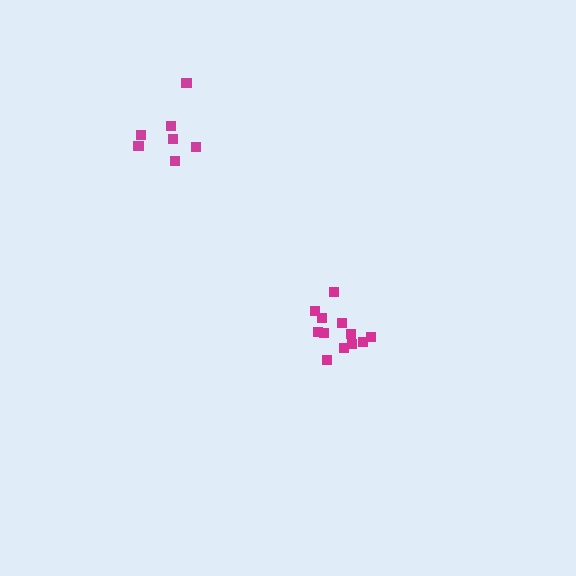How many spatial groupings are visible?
There are 2 spatial groupings.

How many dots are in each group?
Group 1: 7 dots, Group 2: 12 dots (19 total).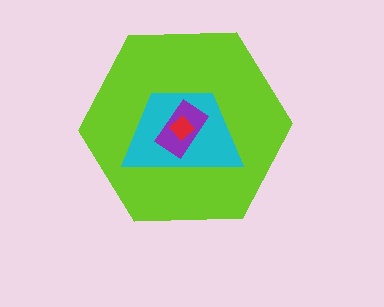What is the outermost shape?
The lime hexagon.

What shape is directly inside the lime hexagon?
The cyan trapezoid.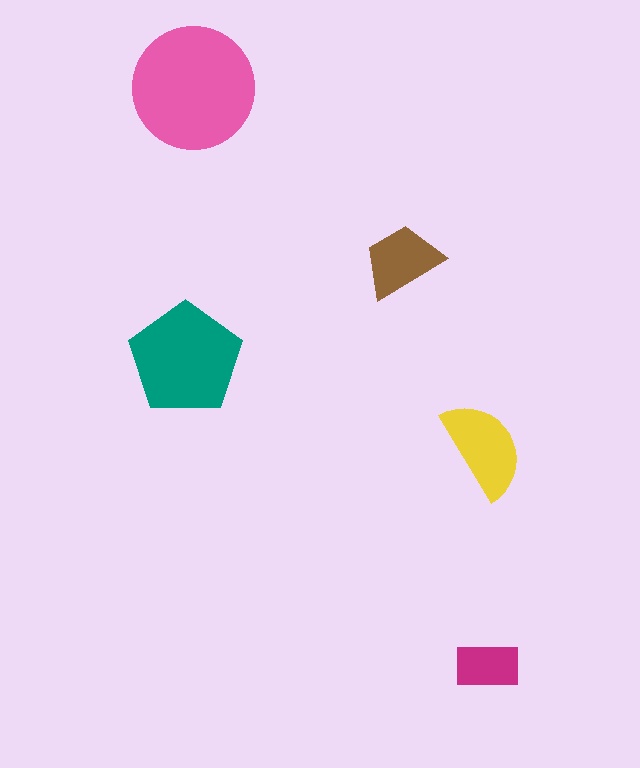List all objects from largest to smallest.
The pink circle, the teal pentagon, the yellow semicircle, the brown trapezoid, the magenta rectangle.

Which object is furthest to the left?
The teal pentagon is leftmost.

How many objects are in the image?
There are 5 objects in the image.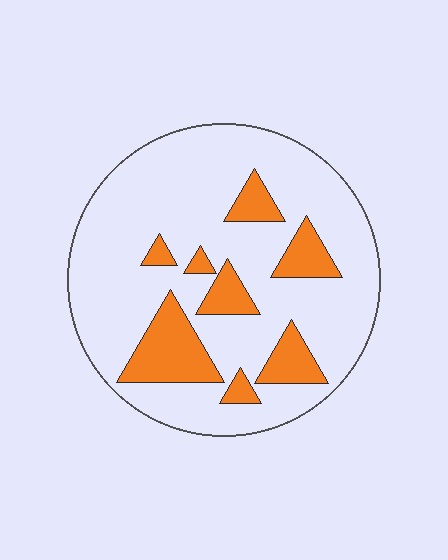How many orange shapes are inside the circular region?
8.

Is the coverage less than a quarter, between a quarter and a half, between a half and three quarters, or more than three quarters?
Less than a quarter.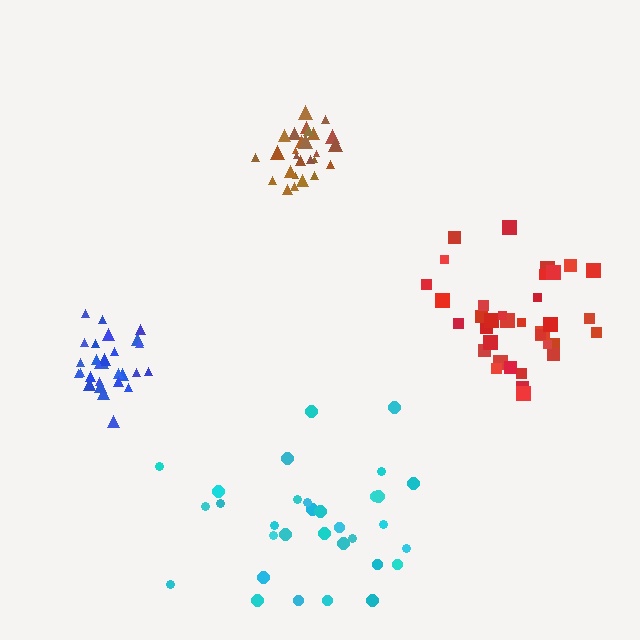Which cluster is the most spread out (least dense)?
Cyan.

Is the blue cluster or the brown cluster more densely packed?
Brown.